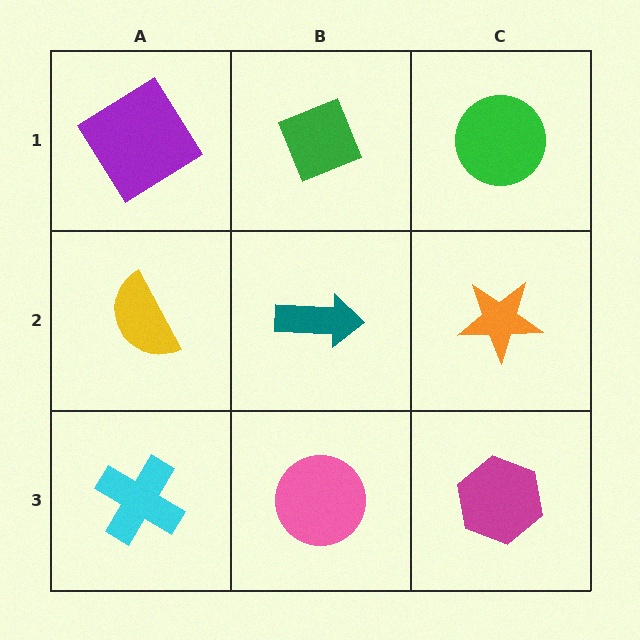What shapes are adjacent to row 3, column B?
A teal arrow (row 2, column B), a cyan cross (row 3, column A), a magenta hexagon (row 3, column C).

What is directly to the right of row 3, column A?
A pink circle.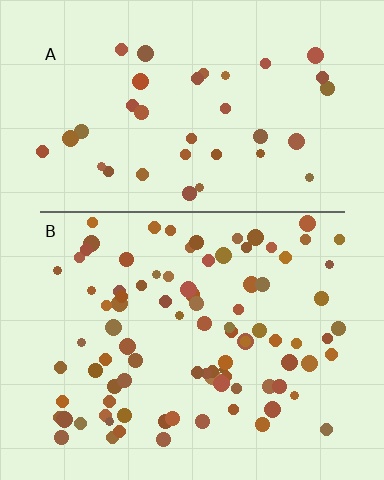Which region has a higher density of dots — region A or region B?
B (the bottom).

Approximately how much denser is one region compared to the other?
Approximately 2.5× — region B over region A.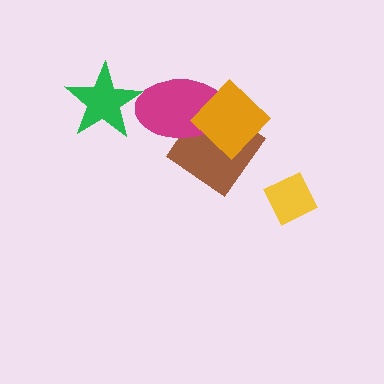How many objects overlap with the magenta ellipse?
3 objects overlap with the magenta ellipse.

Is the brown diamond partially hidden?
Yes, it is partially covered by another shape.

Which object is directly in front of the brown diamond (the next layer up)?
The magenta ellipse is directly in front of the brown diamond.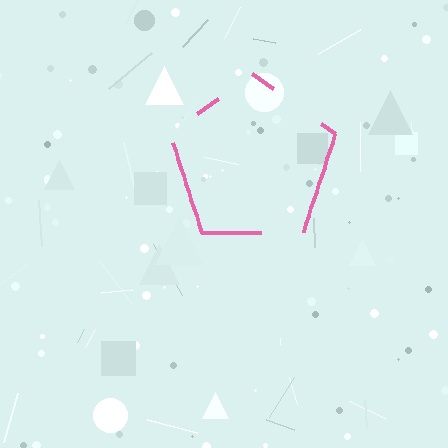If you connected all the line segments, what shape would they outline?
They would outline a pentagon.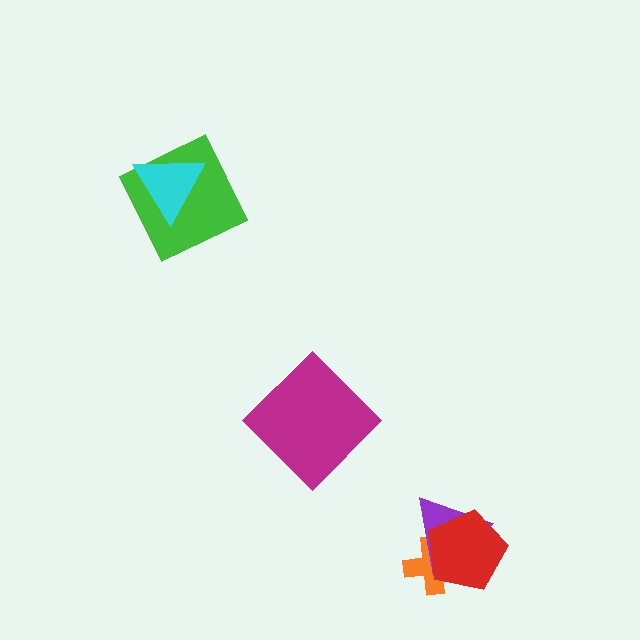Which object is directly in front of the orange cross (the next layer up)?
The purple triangle is directly in front of the orange cross.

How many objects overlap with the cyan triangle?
1 object overlaps with the cyan triangle.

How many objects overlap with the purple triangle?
2 objects overlap with the purple triangle.